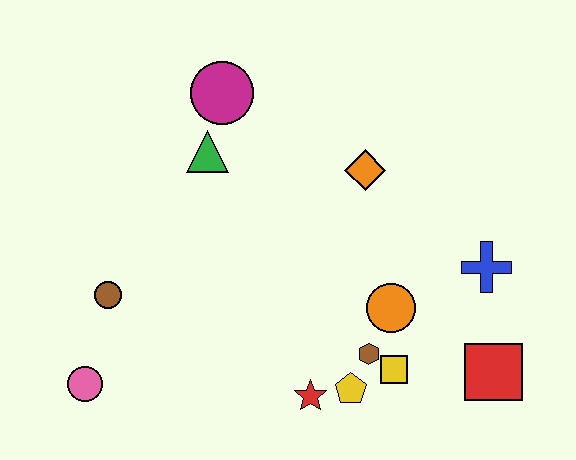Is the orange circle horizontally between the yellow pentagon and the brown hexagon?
No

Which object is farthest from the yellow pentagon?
The magenta circle is farthest from the yellow pentagon.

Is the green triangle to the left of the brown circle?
No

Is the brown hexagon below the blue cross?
Yes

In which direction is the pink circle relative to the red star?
The pink circle is to the left of the red star.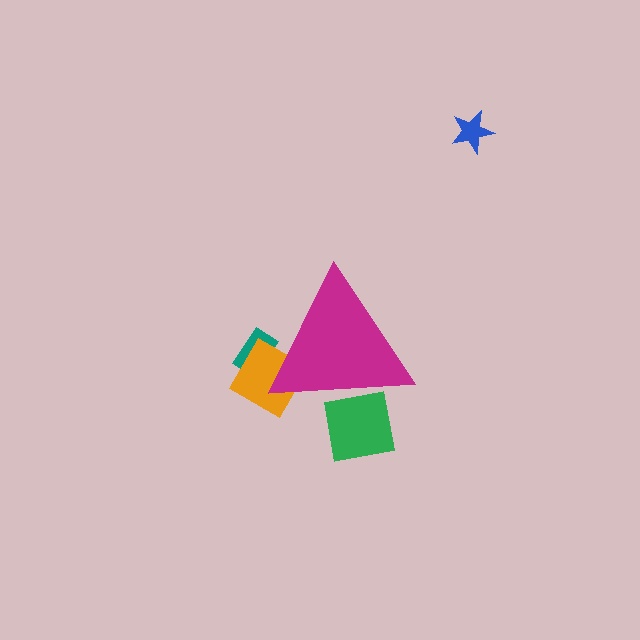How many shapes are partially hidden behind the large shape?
3 shapes are partially hidden.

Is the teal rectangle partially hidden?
Yes, the teal rectangle is partially hidden behind the magenta triangle.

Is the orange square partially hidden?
Yes, the orange square is partially hidden behind the magenta triangle.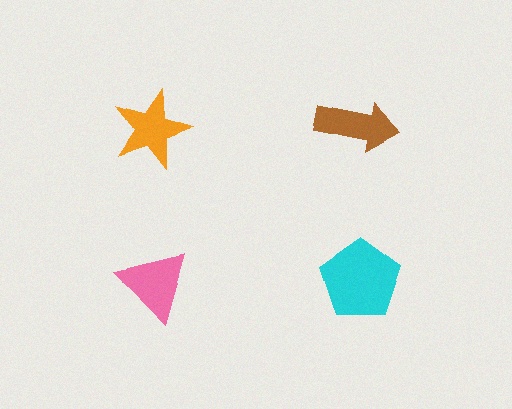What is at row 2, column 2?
A cyan pentagon.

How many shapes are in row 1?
2 shapes.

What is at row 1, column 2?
A brown arrow.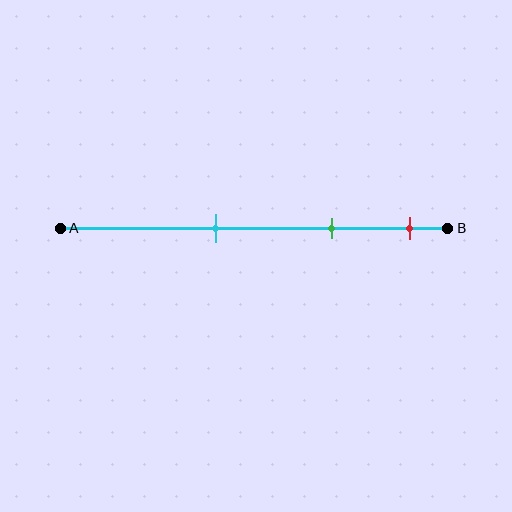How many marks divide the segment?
There are 3 marks dividing the segment.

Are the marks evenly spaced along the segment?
Yes, the marks are approximately evenly spaced.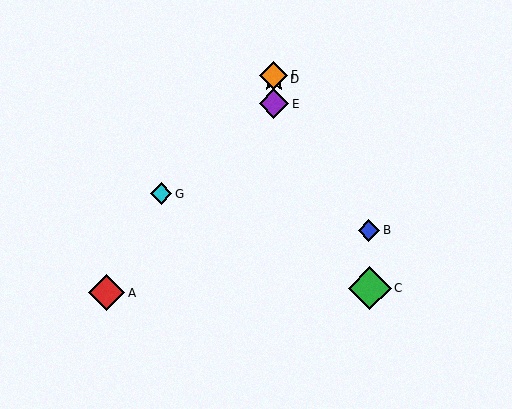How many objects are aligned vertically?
3 objects (D, E, F) are aligned vertically.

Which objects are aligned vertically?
Objects D, E, F are aligned vertically.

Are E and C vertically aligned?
No, E is at x≈274 and C is at x≈370.